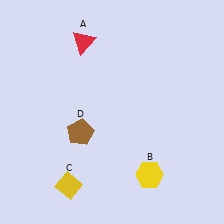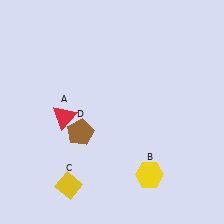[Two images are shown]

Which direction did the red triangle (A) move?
The red triangle (A) moved down.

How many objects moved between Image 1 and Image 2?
1 object moved between the two images.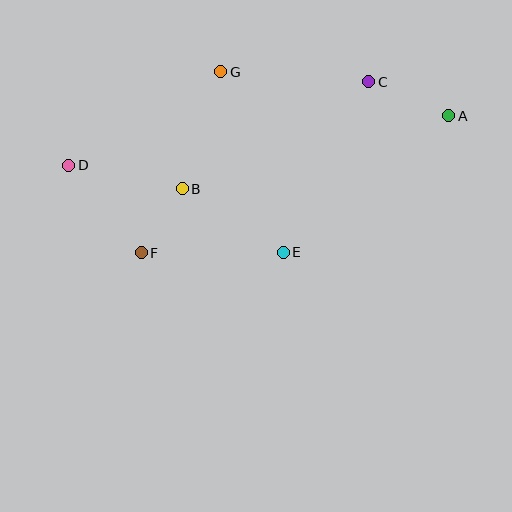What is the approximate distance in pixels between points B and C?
The distance between B and C is approximately 215 pixels.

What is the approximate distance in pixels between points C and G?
The distance between C and G is approximately 148 pixels.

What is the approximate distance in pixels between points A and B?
The distance between A and B is approximately 276 pixels.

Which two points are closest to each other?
Points B and F are closest to each other.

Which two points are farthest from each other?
Points A and D are farthest from each other.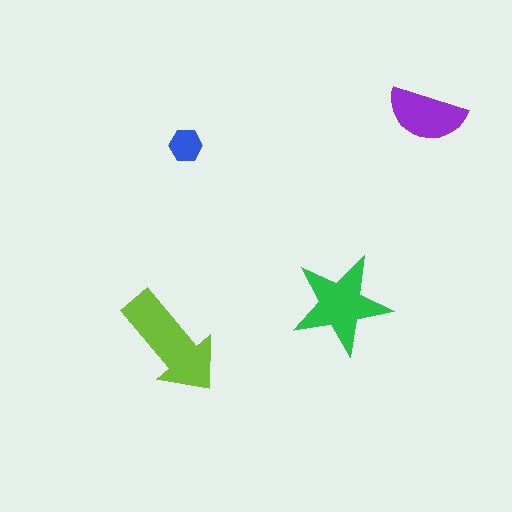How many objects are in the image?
There are 4 objects in the image.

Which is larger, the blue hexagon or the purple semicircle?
The purple semicircle.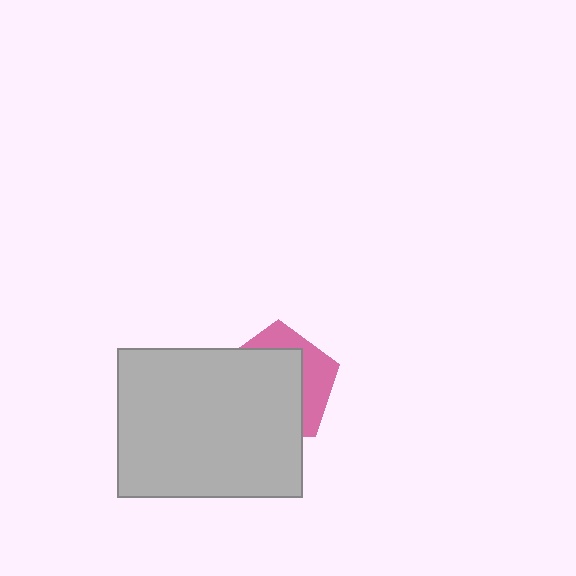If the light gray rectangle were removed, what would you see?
You would see the complete pink pentagon.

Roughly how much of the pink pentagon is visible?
A small part of it is visible (roughly 33%).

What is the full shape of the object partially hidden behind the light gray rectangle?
The partially hidden object is a pink pentagon.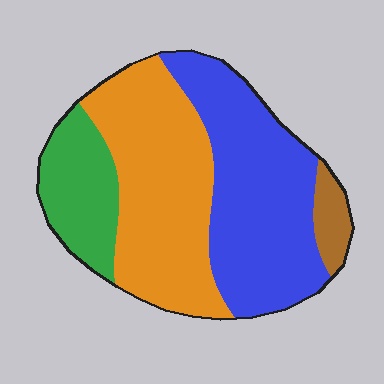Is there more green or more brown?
Green.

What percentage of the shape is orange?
Orange takes up between a quarter and a half of the shape.